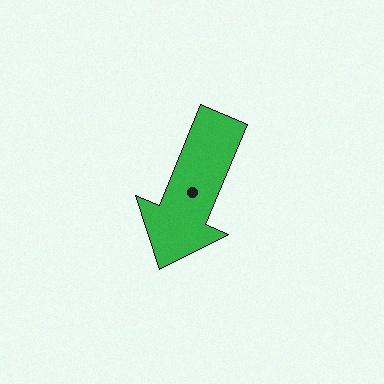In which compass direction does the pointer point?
Southwest.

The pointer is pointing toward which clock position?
Roughly 7 o'clock.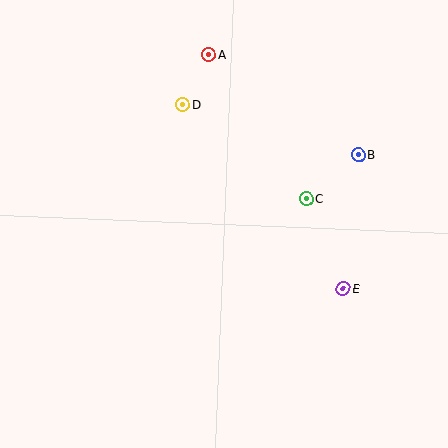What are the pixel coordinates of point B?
Point B is at (358, 154).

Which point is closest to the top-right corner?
Point B is closest to the top-right corner.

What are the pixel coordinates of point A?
Point A is at (208, 54).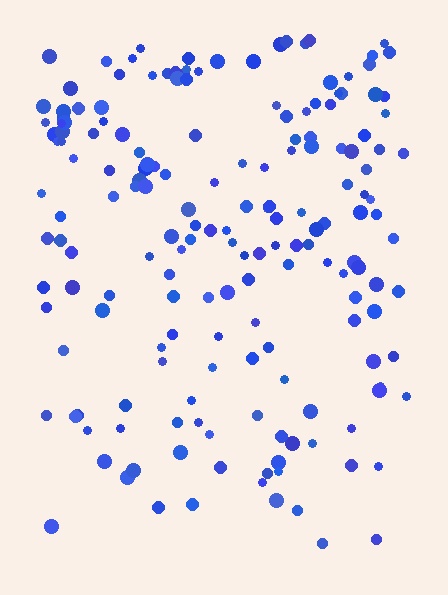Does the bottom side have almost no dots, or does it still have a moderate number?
Still a moderate number, just noticeably fewer than the top.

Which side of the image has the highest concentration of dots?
The top.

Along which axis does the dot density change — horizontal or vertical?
Vertical.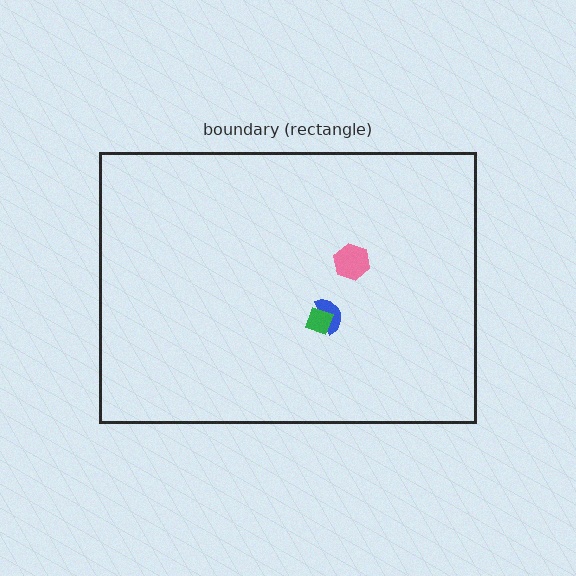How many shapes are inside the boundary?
3 inside, 0 outside.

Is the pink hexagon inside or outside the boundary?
Inside.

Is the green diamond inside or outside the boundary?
Inside.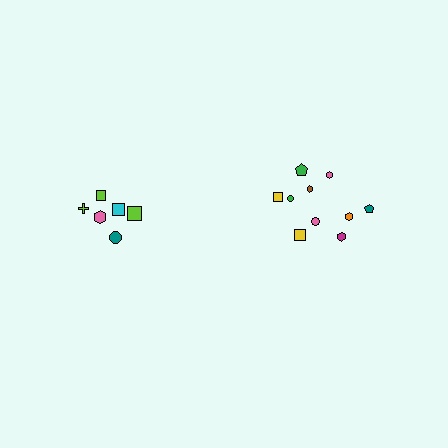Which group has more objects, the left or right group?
The right group.